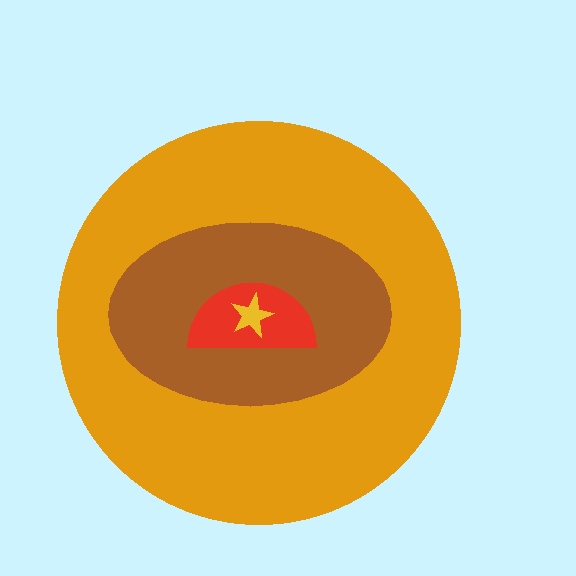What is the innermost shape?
The yellow star.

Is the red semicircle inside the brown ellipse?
Yes.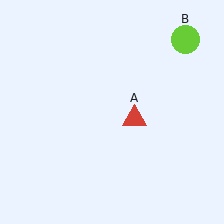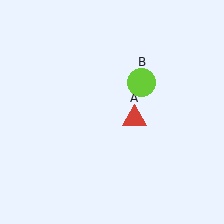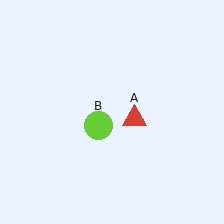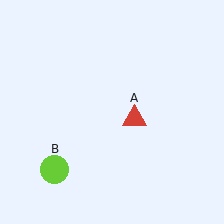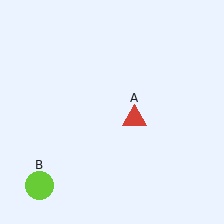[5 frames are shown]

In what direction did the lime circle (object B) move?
The lime circle (object B) moved down and to the left.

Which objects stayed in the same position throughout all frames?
Red triangle (object A) remained stationary.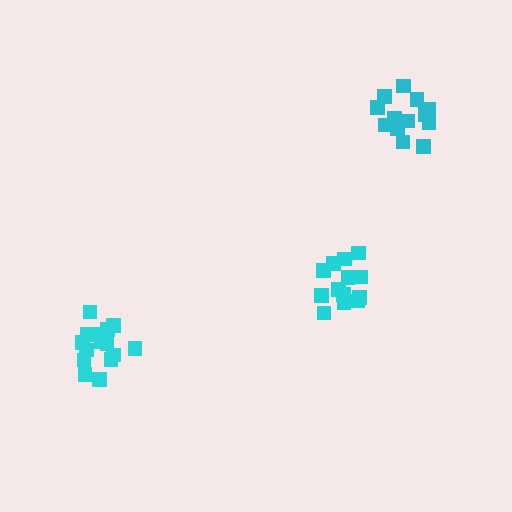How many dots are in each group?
Group 1: 13 dots, Group 2: 13 dots, Group 3: 15 dots (41 total).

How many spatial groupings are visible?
There are 3 spatial groupings.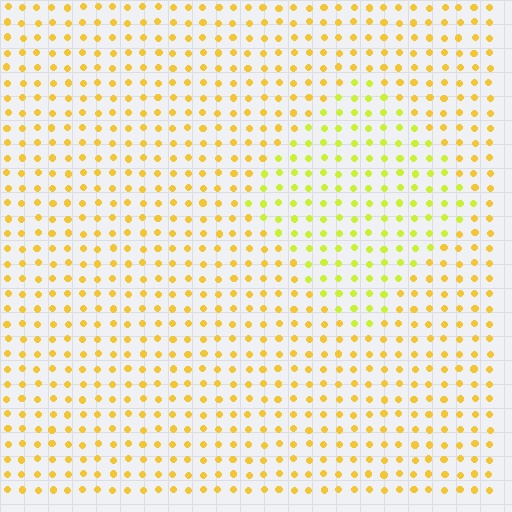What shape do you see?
I see a diamond.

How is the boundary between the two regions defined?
The boundary is defined purely by a slight shift in hue (about 27 degrees). Spacing, size, and orientation are identical on both sides.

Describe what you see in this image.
The image is filled with small yellow elements in a uniform arrangement. A diamond-shaped region is visible where the elements are tinted to a slightly different hue, forming a subtle color boundary.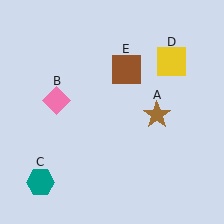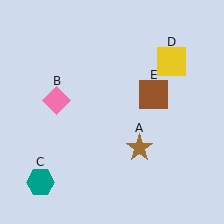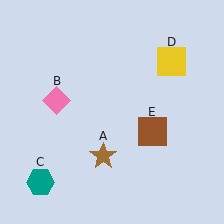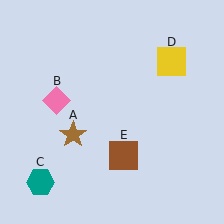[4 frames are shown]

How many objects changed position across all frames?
2 objects changed position: brown star (object A), brown square (object E).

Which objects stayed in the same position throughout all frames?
Pink diamond (object B) and teal hexagon (object C) and yellow square (object D) remained stationary.